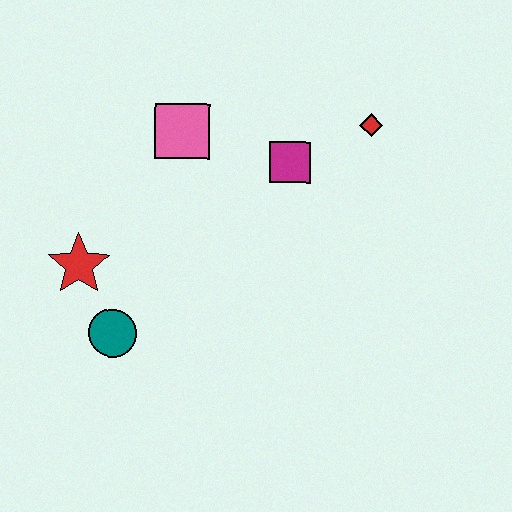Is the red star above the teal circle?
Yes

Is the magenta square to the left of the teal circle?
No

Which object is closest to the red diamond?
The magenta square is closest to the red diamond.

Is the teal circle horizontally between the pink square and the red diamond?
No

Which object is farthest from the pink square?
The teal circle is farthest from the pink square.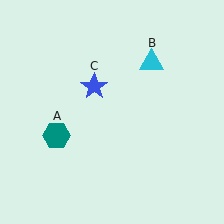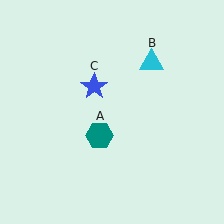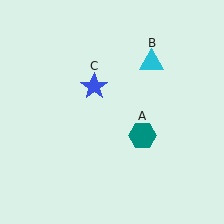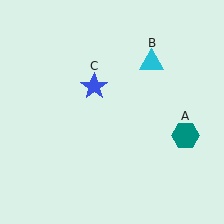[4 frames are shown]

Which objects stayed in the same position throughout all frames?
Cyan triangle (object B) and blue star (object C) remained stationary.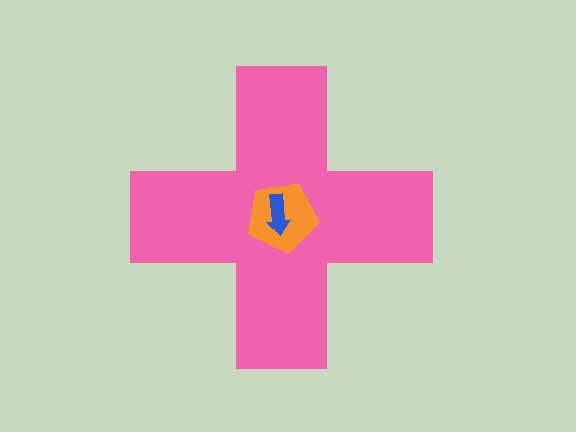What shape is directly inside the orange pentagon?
The blue arrow.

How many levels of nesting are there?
3.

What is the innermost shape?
The blue arrow.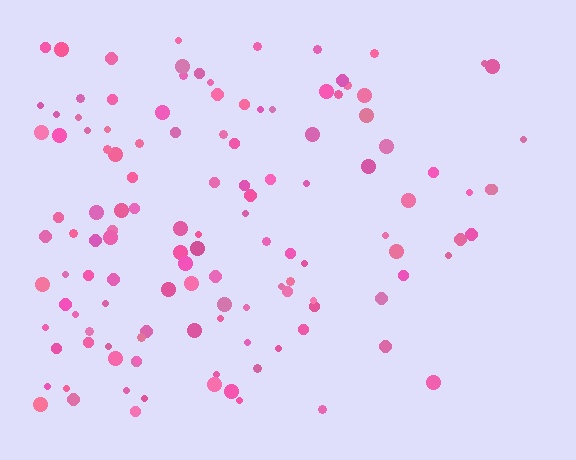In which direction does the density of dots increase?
From right to left, with the left side densest.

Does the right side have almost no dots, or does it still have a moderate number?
Still a moderate number, just noticeably fewer than the left.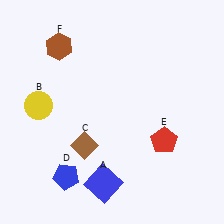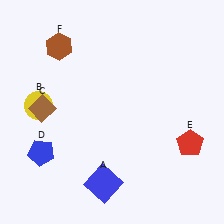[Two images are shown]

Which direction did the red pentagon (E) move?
The red pentagon (E) moved right.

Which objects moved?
The objects that moved are: the brown diamond (C), the blue pentagon (D), the red pentagon (E).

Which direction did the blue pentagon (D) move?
The blue pentagon (D) moved left.